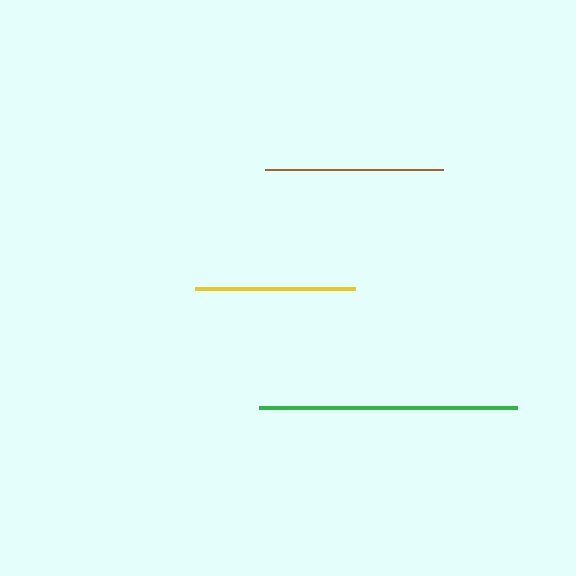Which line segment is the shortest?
The yellow line is the shortest at approximately 160 pixels.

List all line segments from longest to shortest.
From longest to shortest: green, brown, yellow.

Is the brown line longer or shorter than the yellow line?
The brown line is longer than the yellow line.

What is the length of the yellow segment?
The yellow segment is approximately 160 pixels long.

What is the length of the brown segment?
The brown segment is approximately 179 pixels long.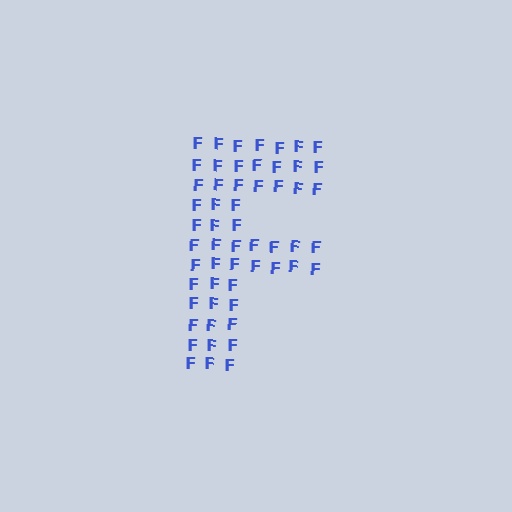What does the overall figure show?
The overall figure shows the letter F.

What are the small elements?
The small elements are letter F's.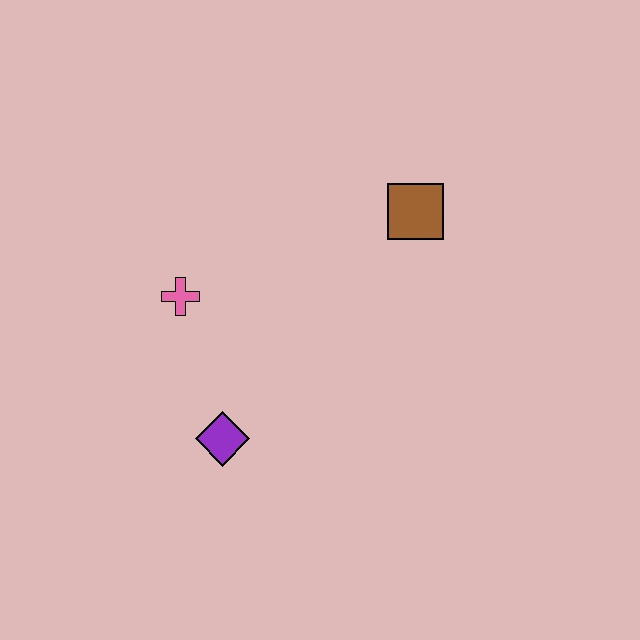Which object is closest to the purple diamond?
The pink cross is closest to the purple diamond.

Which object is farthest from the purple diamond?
The brown square is farthest from the purple diamond.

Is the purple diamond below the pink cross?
Yes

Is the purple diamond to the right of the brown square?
No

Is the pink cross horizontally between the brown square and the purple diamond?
No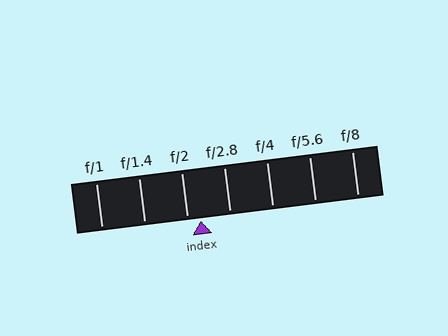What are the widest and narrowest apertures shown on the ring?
The widest aperture shown is f/1 and the narrowest is f/8.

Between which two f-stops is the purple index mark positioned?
The index mark is between f/2 and f/2.8.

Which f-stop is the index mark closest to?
The index mark is closest to f/2.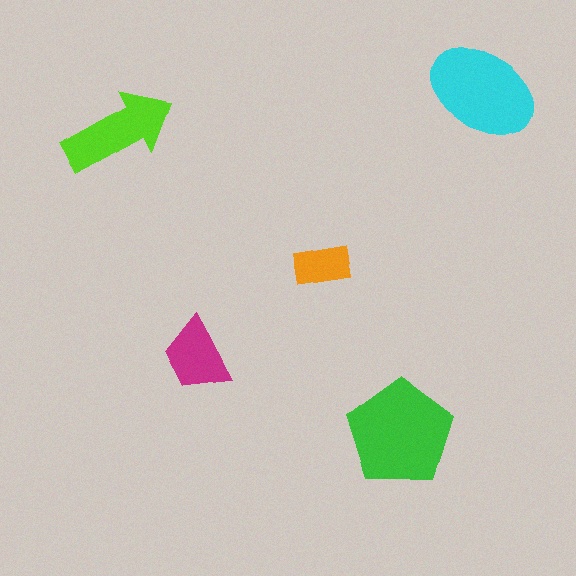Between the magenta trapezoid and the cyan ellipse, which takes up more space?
The cyan ellipse.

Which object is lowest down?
The green pentagon is bottommost.